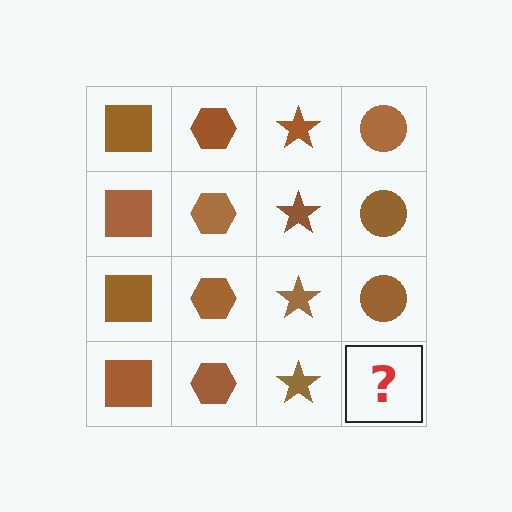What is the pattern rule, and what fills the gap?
The rule is that each column has a consistent shape. The gap should be filled with a brown circle.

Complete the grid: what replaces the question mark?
The question mark should be replaced with a brown circle.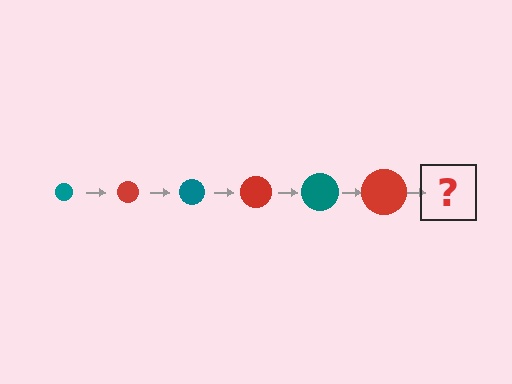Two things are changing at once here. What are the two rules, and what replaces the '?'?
The two rules are that the circle grows larger each step and the color cycles through teal and red. The '?' should be a teal circle, larger than the previous one.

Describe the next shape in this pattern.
It should be a teal circle, larger than the previous one.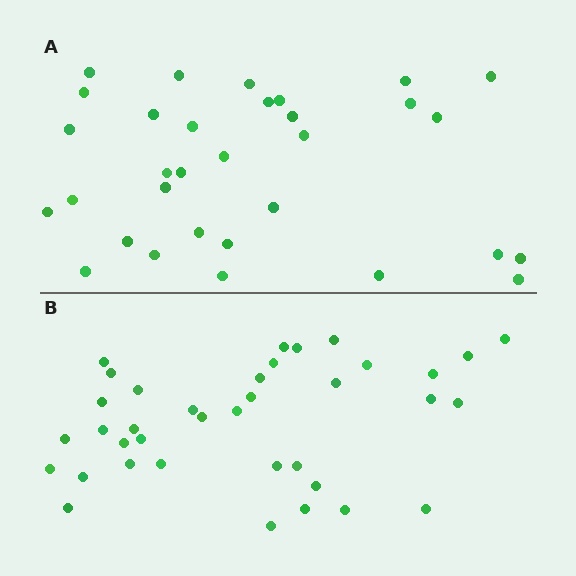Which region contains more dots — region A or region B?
Region B (the bottom region) has more dots.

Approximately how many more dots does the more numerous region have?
Region B has about 5 more dots than region A.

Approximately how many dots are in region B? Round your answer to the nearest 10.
About 40 dots. (The exact count is 37, which rounds to 40.)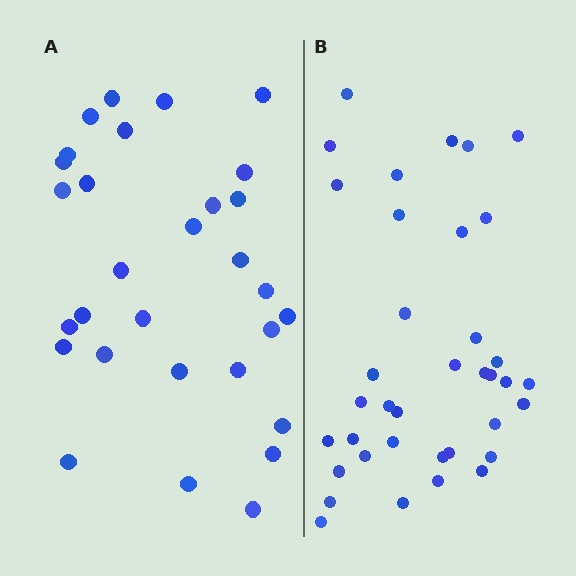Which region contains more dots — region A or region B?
Region B (the right region) has more dots.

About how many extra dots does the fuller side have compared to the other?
Region B has roughly 8 or so more dots than region A.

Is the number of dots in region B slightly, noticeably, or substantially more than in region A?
Region B has only slightly more — the two regions are fairly close. The ratio is roughly 1.2 to 1.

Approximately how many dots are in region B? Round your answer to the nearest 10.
About 40 dots. (The exact count is 37, which rounds to 40.)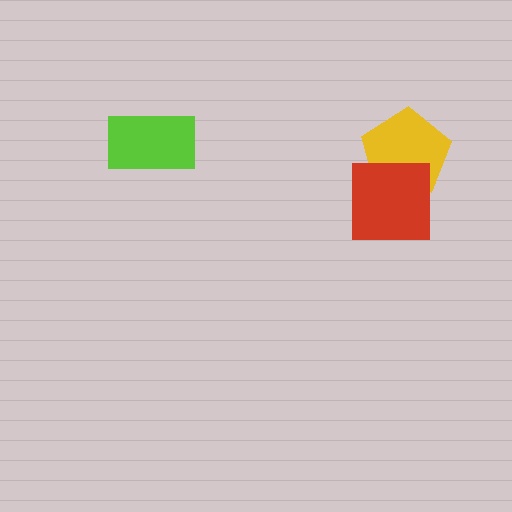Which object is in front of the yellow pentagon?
The red square is in front of the yellow pentagon.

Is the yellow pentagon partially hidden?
Yes, it is partially covered by another shape.